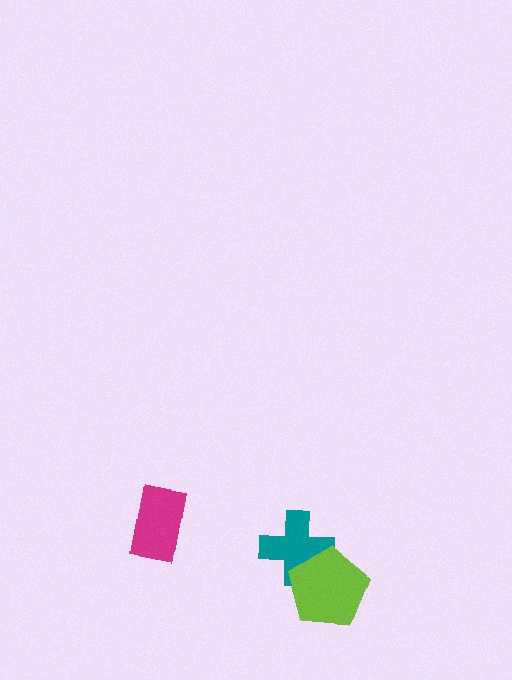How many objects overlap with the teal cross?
1 object overlaps with the teal cross.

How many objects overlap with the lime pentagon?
1 object overlaps with the lime pentagon.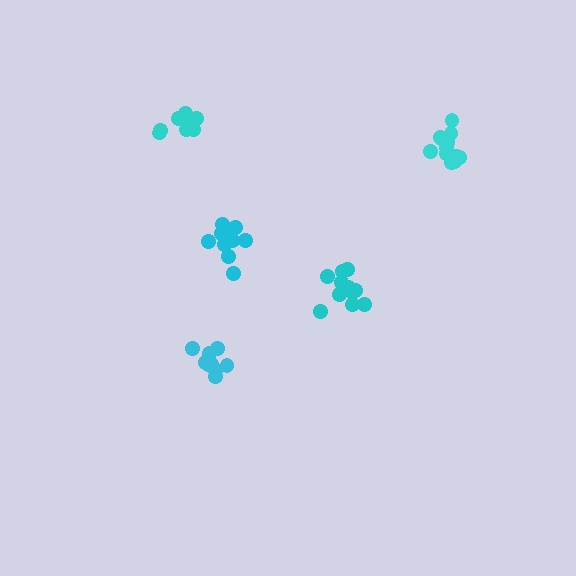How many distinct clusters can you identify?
There are 5 distinct clusters.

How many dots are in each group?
Group 1: 9 dots, Group 2: 12 dots, Group 3: 10 dots, Group 4: 11 dots, Group 5: 9 dots (51 total).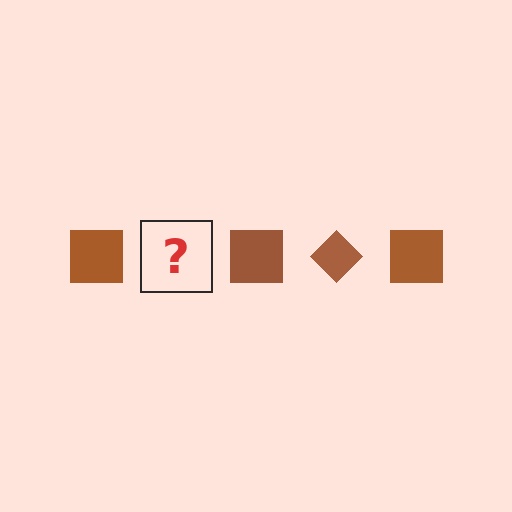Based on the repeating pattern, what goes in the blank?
The blank should be a brown diamond.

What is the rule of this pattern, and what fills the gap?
The rule is that the pattern cycles through square, diamond shapes in brown. The gap should be filled with a brown diamond.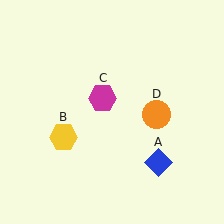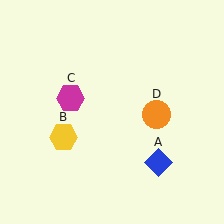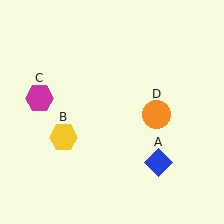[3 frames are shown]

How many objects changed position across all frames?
1 object changed position: magenta hexagon (object C).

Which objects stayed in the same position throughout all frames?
Blue diamond (object A) and yellow hexagon (object B) and orange circle (object D) remained stationary.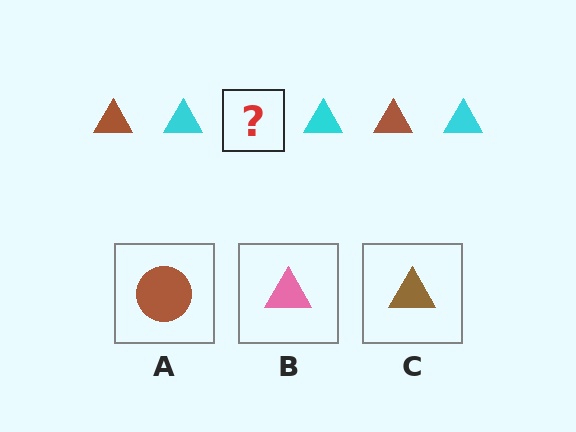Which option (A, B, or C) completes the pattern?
C.